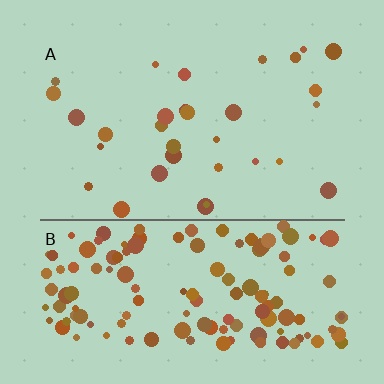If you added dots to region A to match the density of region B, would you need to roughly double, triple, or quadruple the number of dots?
Approximately quadruple.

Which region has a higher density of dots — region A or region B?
B (the bottom).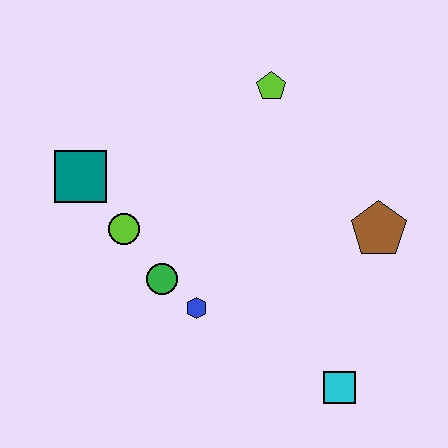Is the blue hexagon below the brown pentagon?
Yes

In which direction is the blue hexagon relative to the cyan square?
The blue hexagon is to the left of the cyan square.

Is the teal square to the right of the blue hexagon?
No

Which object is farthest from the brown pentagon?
The teal square is farthest from the brown pentagon.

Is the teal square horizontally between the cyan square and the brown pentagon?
No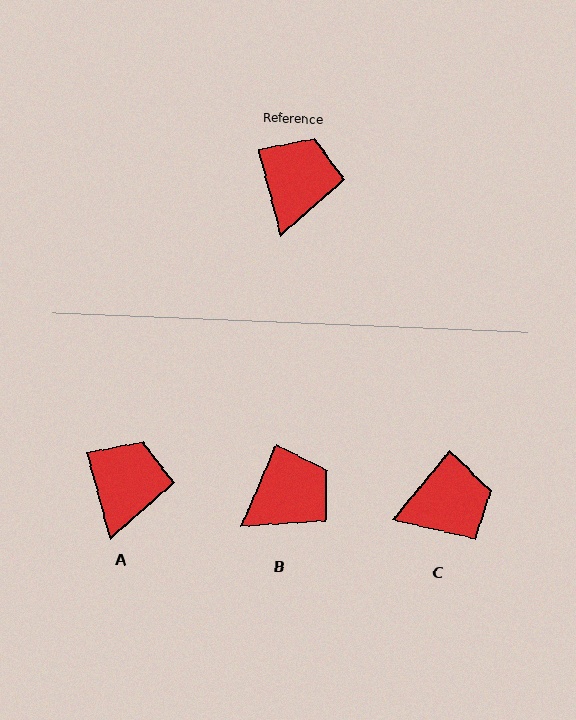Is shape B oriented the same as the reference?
No, it is off by about 38 degrees.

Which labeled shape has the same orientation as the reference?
A.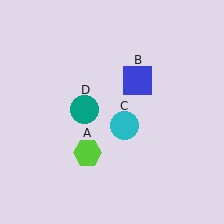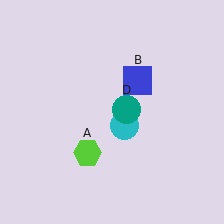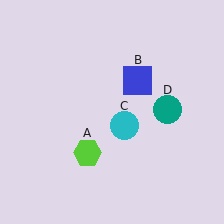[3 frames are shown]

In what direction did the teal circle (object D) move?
The teal circle (object D) moved right.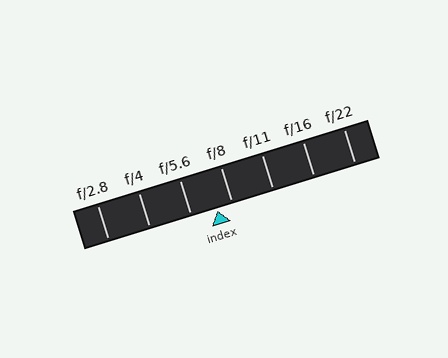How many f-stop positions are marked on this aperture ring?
There are 7 f-stop positions marked.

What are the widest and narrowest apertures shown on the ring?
The widest aperture shown is f/2.8 and the narrowest is f/22.